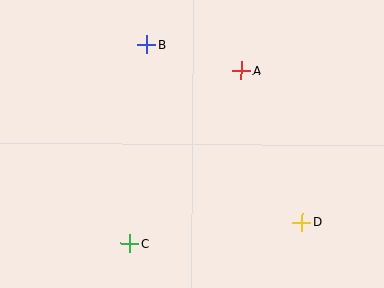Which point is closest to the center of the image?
Point A at (241, 71) is closest to the center.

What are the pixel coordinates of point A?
Point A is at (241, 71).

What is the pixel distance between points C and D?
The distance between C and D is 174 pixels.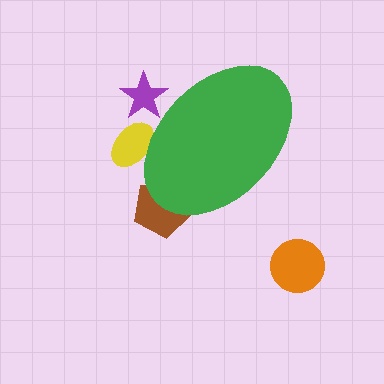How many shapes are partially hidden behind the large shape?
3 shapes are partially hidden.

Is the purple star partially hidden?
Yes, the purple star is partially hidden behind the green ellipse.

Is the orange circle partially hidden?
No, the orange circle is fully visible.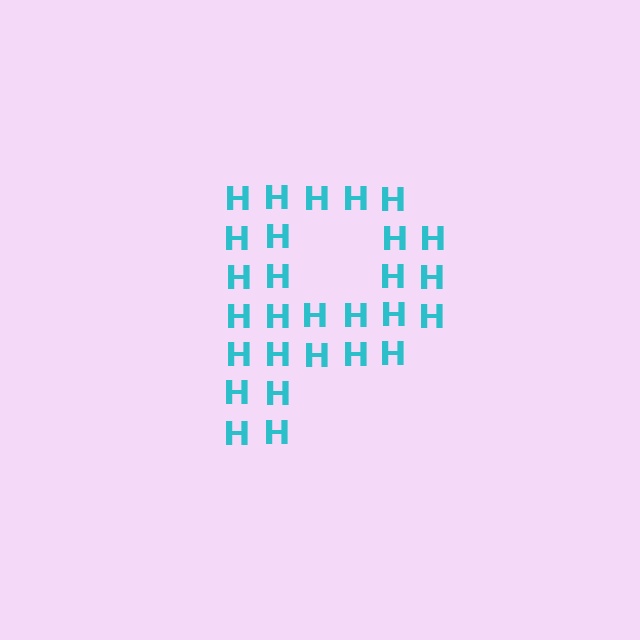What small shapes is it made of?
It is made of small letter H's.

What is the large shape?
The large shape is the letter P.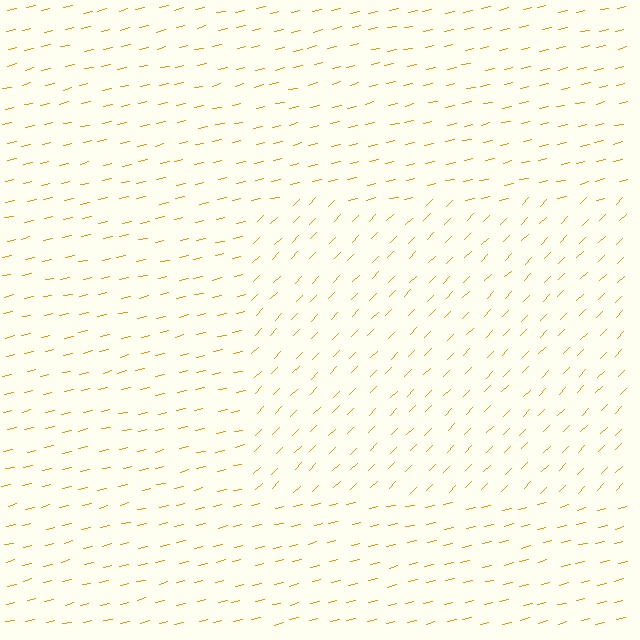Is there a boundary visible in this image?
Yes, there is a texture boundary formed by a change in line orientation.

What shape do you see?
I see a rectangle.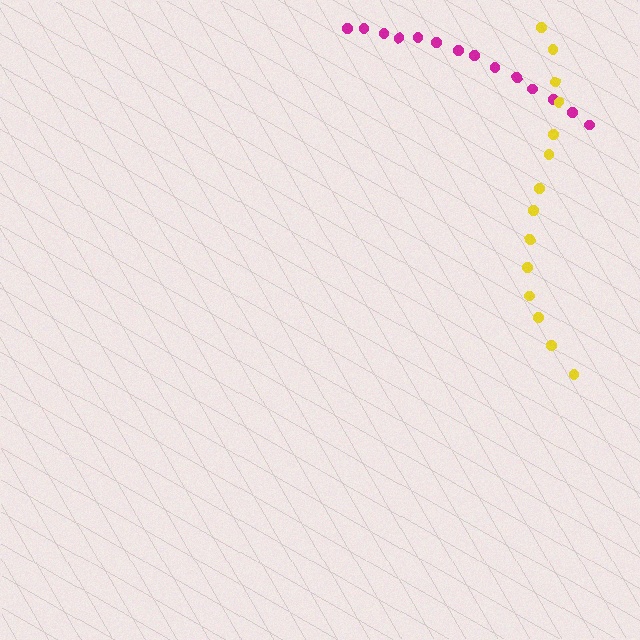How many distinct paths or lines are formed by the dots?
There are 2 distinct paths.